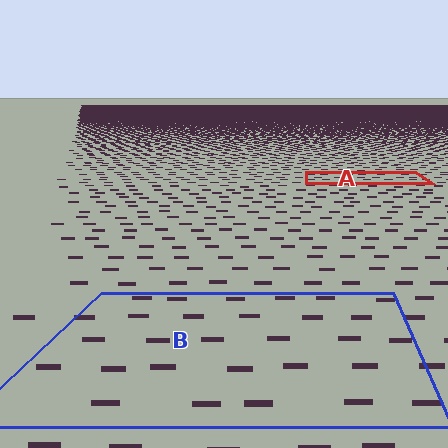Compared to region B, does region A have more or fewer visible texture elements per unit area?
Region A has more texture elements per unit area — they are packed more densely because it is farther away.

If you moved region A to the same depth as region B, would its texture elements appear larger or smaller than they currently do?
They would appear larger. At a closer depth, the same texture elements are projected at a bigger on-screen size.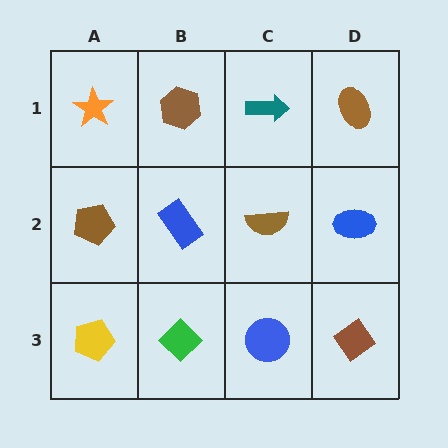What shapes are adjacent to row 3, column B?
A blue rectangle (row 2, column B), a yellow pentagon (row 3, column A), a blue circle (row 3, column C).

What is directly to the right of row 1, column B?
A teal arrow.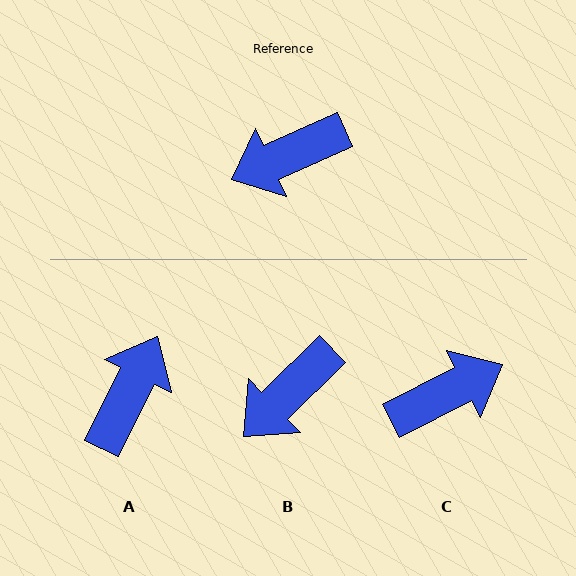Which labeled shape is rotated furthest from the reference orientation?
C, about 177 degrees away.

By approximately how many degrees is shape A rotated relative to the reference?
Approximately 140 degrees clockwise.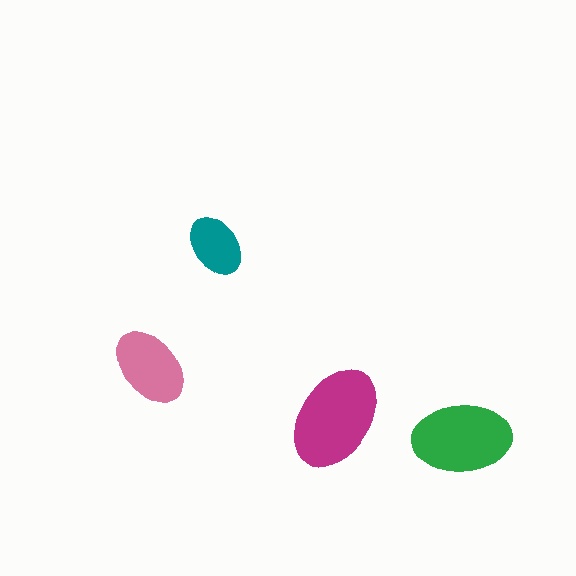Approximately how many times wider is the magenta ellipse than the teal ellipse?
About 1.5 times wider.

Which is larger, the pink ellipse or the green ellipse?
The green one.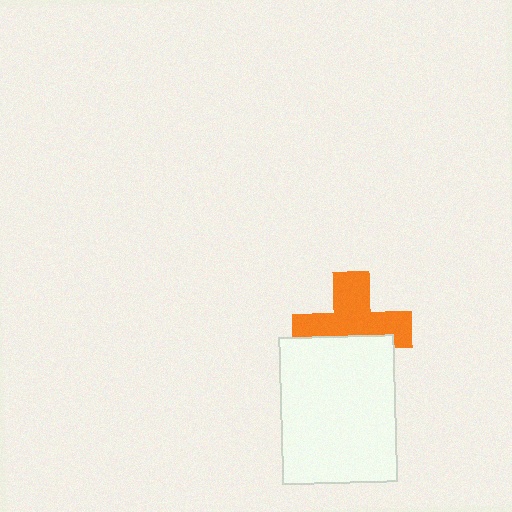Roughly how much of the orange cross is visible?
About half of it is visible (roughly 60%).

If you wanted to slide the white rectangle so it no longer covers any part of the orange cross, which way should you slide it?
Slide it down — that is the most direct way to separate the two shapes.